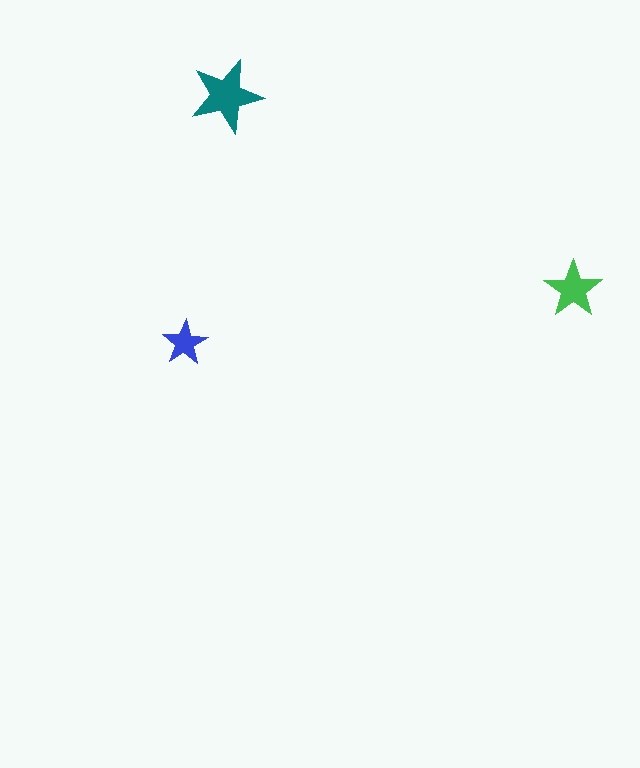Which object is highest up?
The teal star is topmost.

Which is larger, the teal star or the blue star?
The teal one.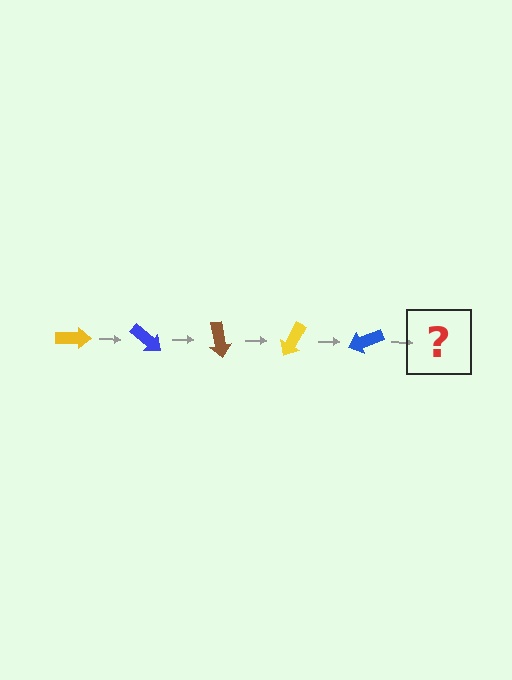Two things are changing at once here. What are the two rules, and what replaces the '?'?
The two rules are that it rotates 40 degrees each step and the color cycles through yellow, blue, and brown. The '?' should be a brown arrow, rotated 200 degrees from the start.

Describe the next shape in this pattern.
It should be a brown arrow, rotated 200 degrees from the start.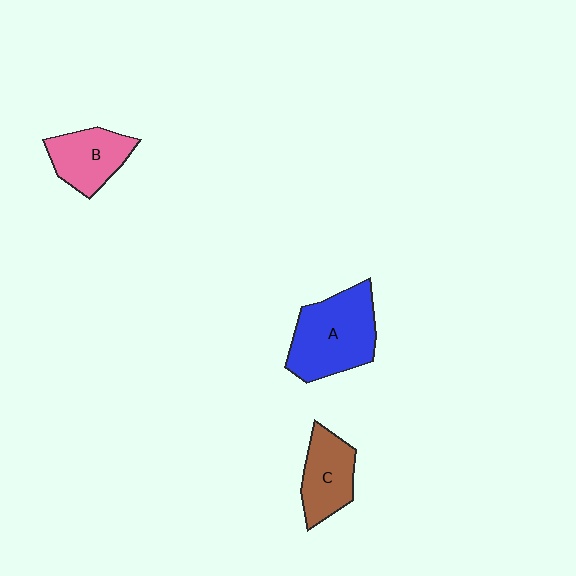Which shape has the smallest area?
Shape B (pink).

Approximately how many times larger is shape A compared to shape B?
Approximately 1.6 times.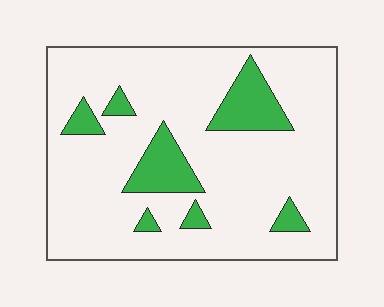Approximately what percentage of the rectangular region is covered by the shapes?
Approximately 15%.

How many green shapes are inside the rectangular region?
7.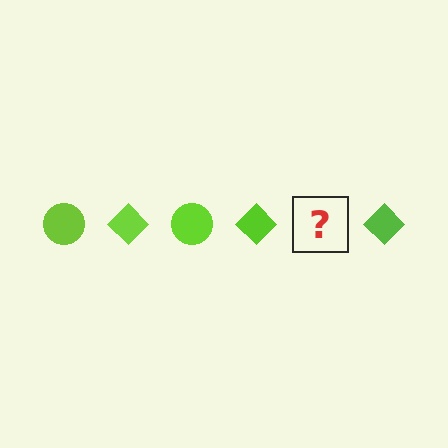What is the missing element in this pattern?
The missing element is a lime circle.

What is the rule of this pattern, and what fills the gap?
The rule is that the pattern cycles through circle, diamond shapes in lime. The gap should be filled with a lime circle.